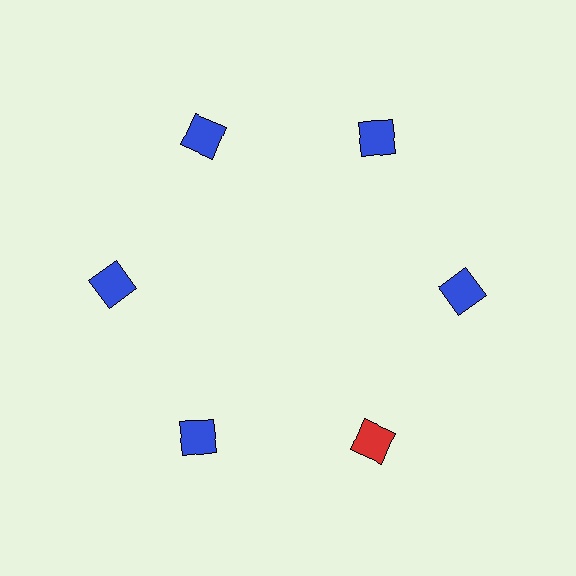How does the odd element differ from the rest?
It has a different color: red instead of blue.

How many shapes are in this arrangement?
There are 6 shapes arranged in a ring pattern.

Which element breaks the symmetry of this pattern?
The red square at roughly the 5 o'clock position breaks the symmetry. All other shapes are blue squares.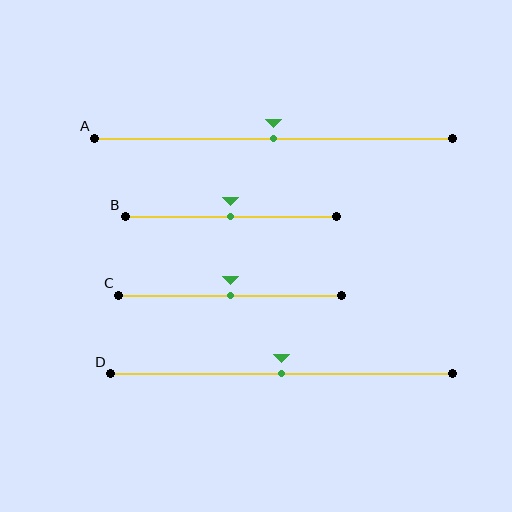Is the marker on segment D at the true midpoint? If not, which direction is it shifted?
Yes, the marker on segment D is at the true midpoint.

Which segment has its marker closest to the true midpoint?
Segment A has its marker closest to the true midpoint.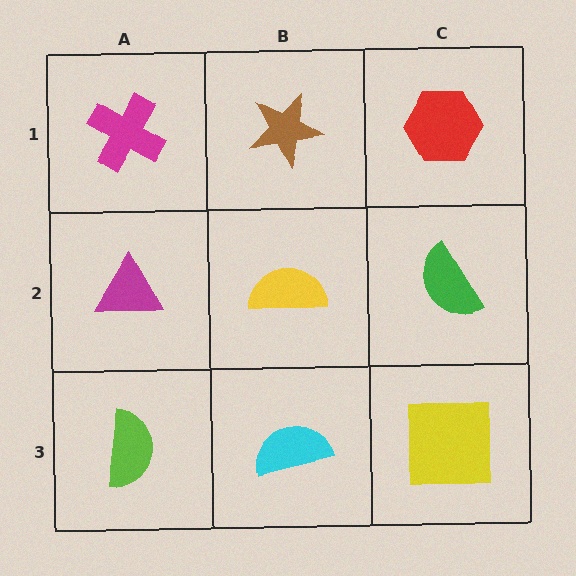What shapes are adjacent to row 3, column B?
A yellow semicircle (row 2, column B), a lime semicircle (row 3, column A), a yellow square (row 3, column C).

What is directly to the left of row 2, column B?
A magenta triangle.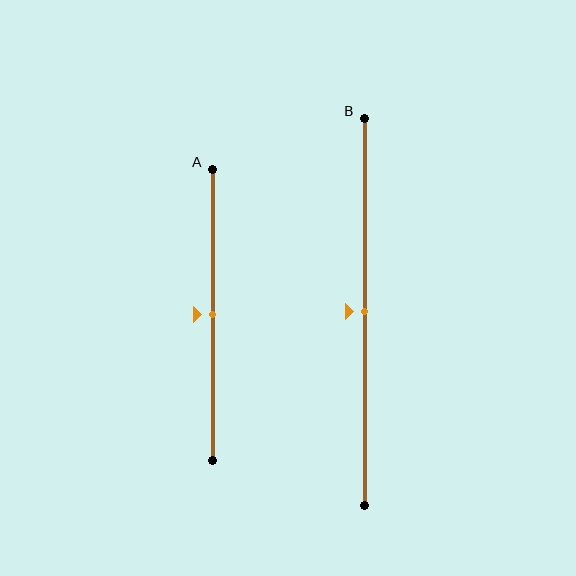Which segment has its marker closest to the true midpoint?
Segment A has its marker closest to the true midpoint.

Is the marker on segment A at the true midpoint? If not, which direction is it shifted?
Yes, the marker on segment A is at the true midpoint.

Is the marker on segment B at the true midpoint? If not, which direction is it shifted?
Yes, the marker on segment B is at the true midpoint.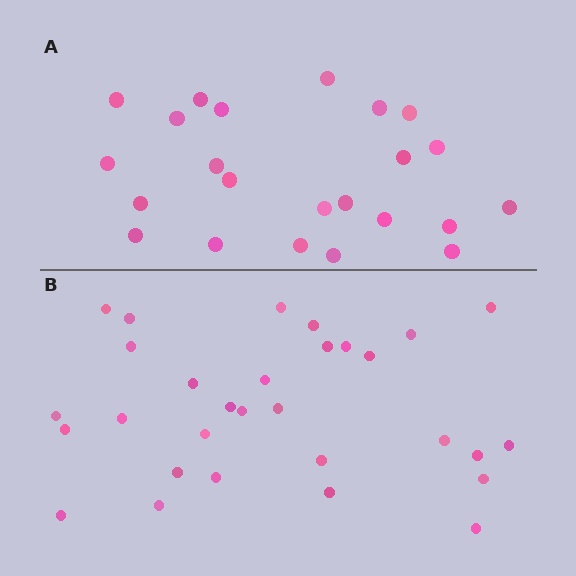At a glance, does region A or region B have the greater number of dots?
Region B (the bottom region) has more dots.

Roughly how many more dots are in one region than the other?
Region B has roughly 8 or so more dots than region A.